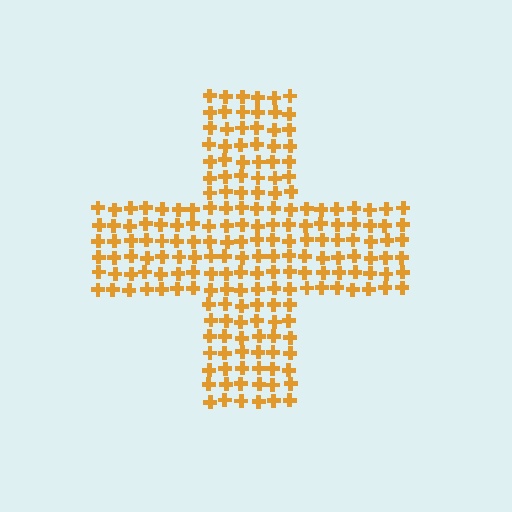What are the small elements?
The small elements are crosses.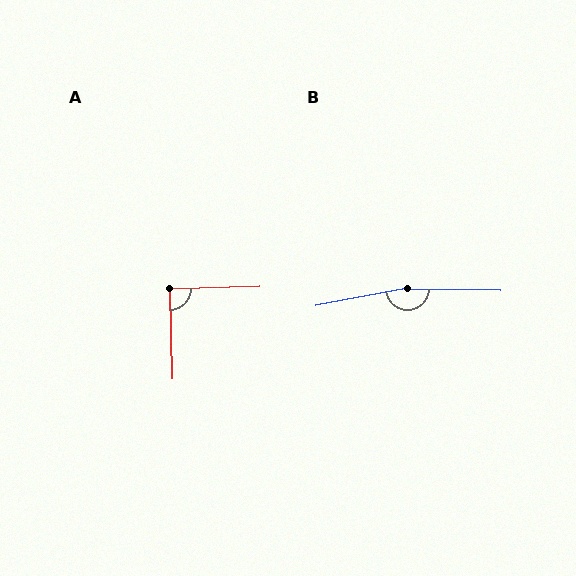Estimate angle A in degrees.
Approximately 90 degrees.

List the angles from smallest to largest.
A (90°), B (168°).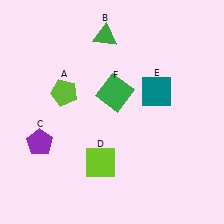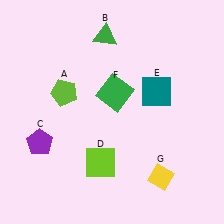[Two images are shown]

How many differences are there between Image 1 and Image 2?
There is 1 difference between the two images.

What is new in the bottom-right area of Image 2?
A yellow diamond (G) was added in the bottom-right area of Image 2.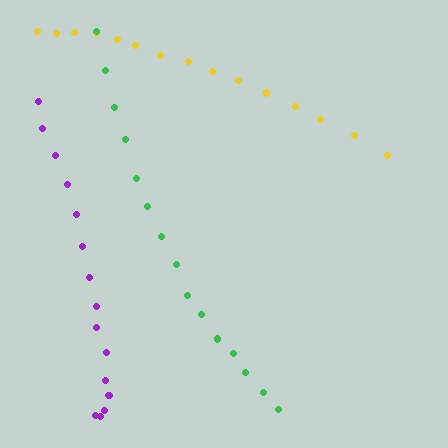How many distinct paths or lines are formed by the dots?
There are 3 distinct paths.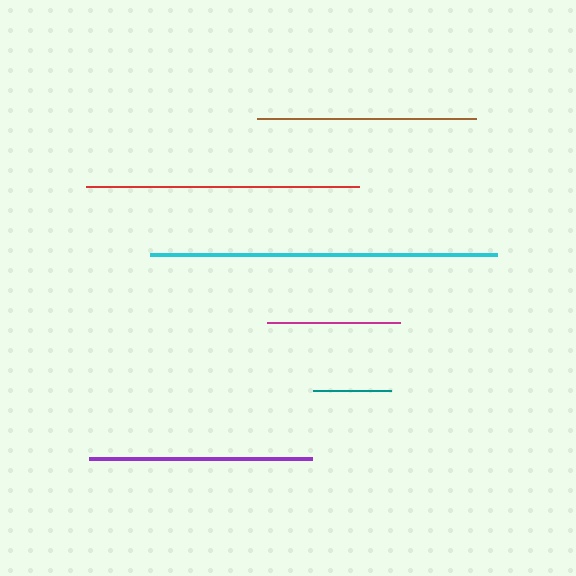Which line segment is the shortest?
The teal line is the shortest at approximately 78 pixels.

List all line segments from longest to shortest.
From longest to shortest: cyan, red, purple, brown, magenta, teal.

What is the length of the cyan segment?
The cyan segment is approximately 347 pixels long.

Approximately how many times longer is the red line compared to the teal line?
The red line is approximately 3.5 times the length of the teal line.